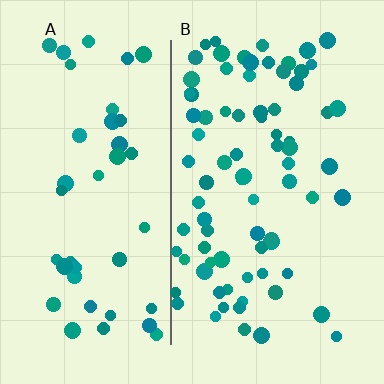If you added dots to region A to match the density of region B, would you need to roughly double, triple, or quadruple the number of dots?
Approximately double.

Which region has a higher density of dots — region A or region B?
B (the right).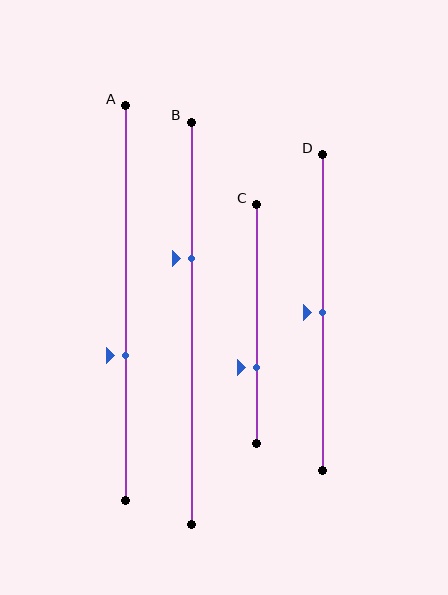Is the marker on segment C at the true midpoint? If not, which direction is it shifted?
No, the marker on segment C is shifted downward by about 18% of the segment length.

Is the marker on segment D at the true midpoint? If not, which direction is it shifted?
Yes, the marker on segment D is at the true midpoint.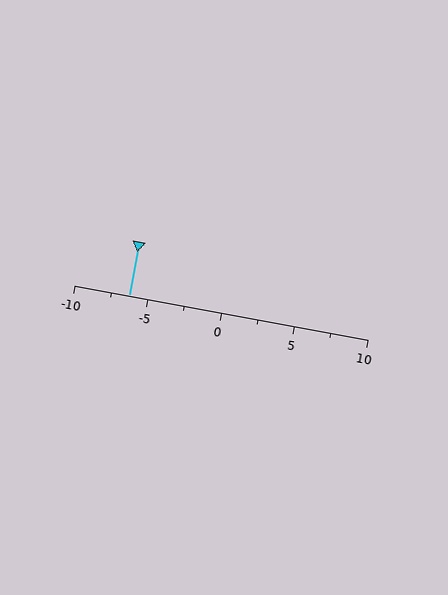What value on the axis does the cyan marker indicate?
The marker indicates approximately -6.2.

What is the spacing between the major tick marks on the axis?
The major ticks are spaced 5 apart.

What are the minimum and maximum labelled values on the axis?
The axis runs from -10 to 10.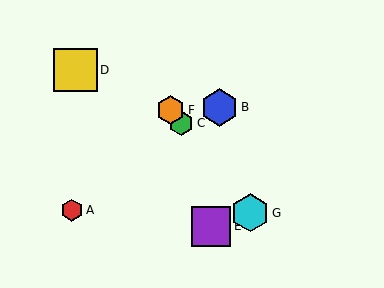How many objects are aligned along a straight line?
3 objects (C, F, G) are aligned along a straight line.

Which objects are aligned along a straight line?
Objects C, F, G are aligned along a straight line.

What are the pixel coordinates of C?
Object C is at (181, 123).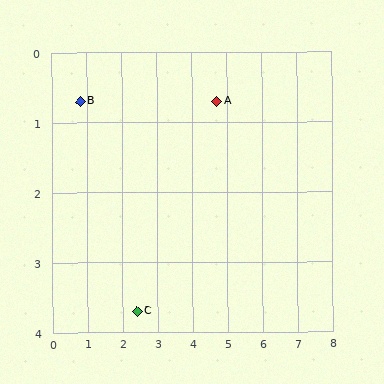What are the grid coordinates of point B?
Point B is at approximately (0.8, 0.7).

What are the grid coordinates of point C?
Point C is at approximately (2.4, 3.7).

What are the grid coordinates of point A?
Point A is at approximately (4.7, 0.7).